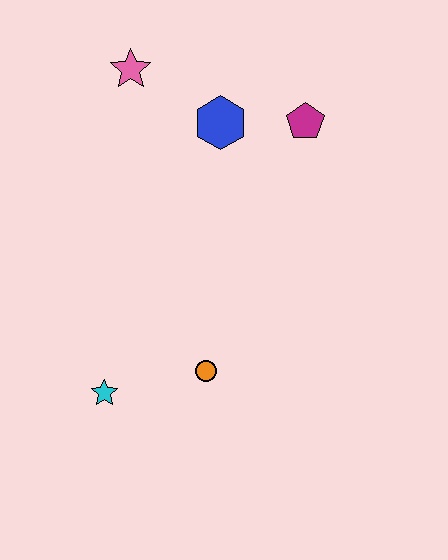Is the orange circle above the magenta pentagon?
No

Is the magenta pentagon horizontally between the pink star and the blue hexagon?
No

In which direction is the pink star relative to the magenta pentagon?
The pink star is to the left of the magenta pentagon.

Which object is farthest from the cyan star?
The magenta pentagon is farthest from the cyan star.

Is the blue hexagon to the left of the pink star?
No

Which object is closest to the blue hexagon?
The magenta pentagon is closest to the blue hexagon.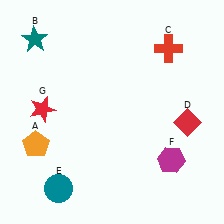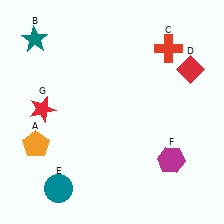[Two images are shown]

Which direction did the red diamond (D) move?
The red diamond (D) moved up.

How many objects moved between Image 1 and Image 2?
1 object moved between the two images.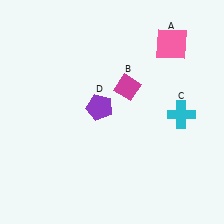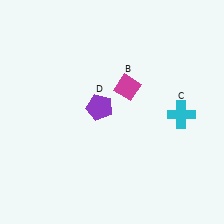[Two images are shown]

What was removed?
The pink square (A) was removed in Image 2.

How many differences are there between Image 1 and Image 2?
There is 1 difference between the two images.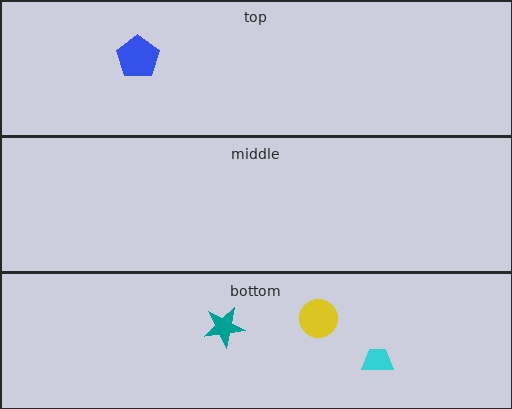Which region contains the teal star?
The bottom region.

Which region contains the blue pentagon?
The top region.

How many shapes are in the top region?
1.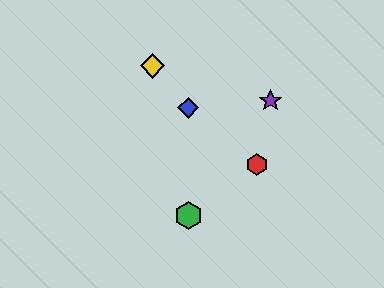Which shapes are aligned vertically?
The blue diamond, the green hexagon are aligned vertically.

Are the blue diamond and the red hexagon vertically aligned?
No, the blue diamond is at x≈188 and the red hexagon is at x≈257.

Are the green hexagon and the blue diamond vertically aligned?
Yes, both are at x≈188.